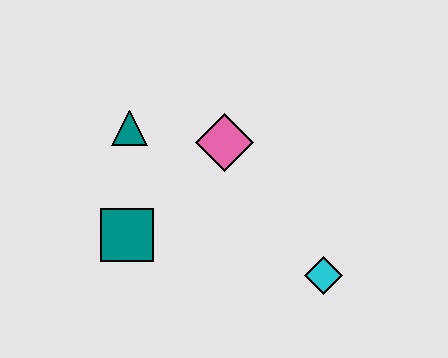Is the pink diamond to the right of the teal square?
Yes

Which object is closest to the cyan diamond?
The pink diamond is closest to the cyan diamond.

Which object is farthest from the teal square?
The cyan diamond is farthest from the teal square.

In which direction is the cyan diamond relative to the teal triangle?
The cyan diamond is to the right of the teal triangle.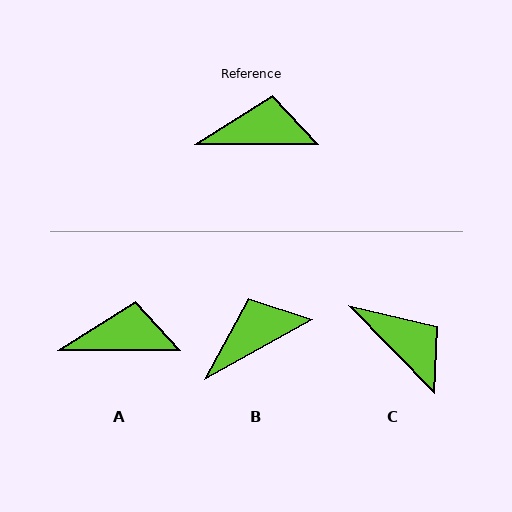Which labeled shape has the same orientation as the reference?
A.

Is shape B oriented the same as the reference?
No, it is off by about 29 degrees.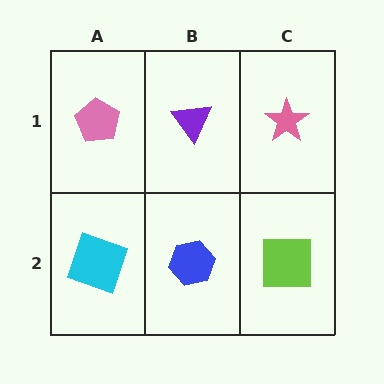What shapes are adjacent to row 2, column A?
A pink pentagon (row 1, column A), a blue hexagon (row 2, column B).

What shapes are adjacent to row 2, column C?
A pink star (row 1, column C), a blue hexagon (row 2, column B).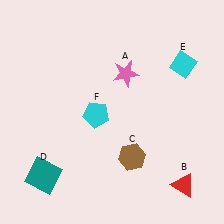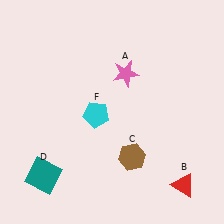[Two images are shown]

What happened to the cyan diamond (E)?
The cyan diamond (E) was removed in Image 2. It was in the top-right area of Image 1.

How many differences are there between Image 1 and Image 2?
There is 1 difference between the two images.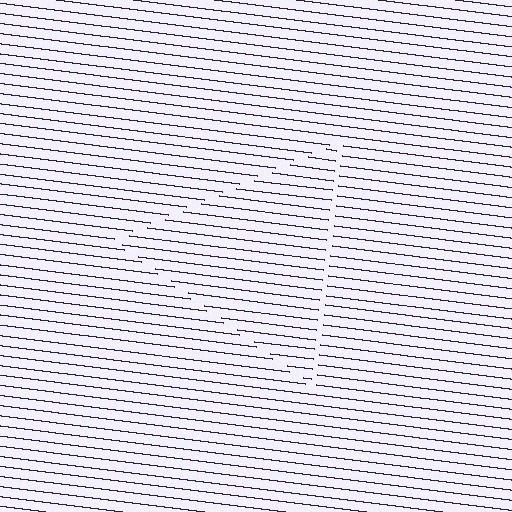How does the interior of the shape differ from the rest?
The interior of the shape contains the same grating, shifted by half a period — the contour is defined by the phase discontinuity where line-ends from the inner and outer gratings abut.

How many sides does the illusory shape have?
3 sides — the line-ends trace a triangle.